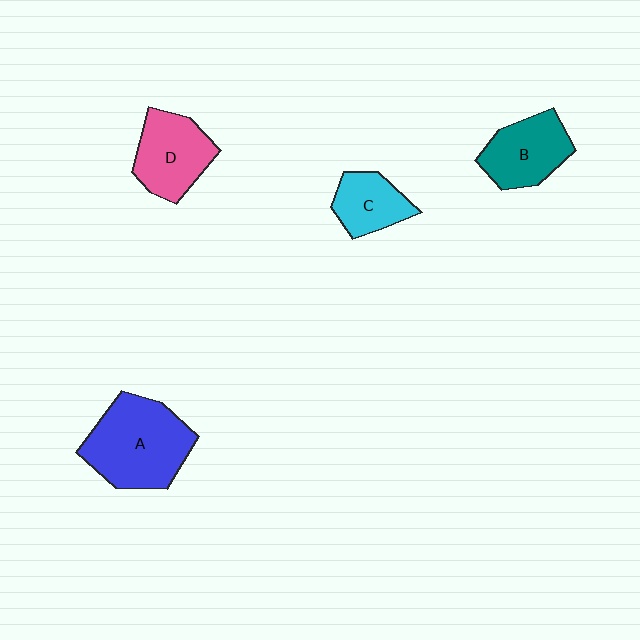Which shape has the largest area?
Shape A (blue).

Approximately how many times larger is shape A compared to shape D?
Approximately 1.5 times.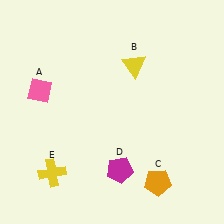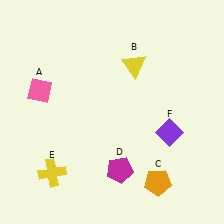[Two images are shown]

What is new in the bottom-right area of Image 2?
A purple diamond (F) was added in the bottom-right area of Image 2.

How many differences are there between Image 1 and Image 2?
There is 1 difference between the two images.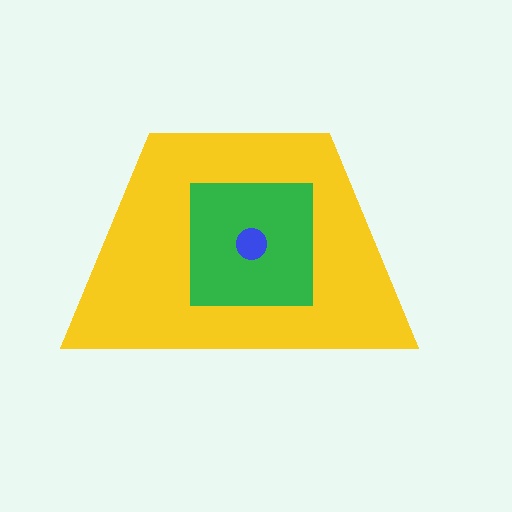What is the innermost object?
The blue circle.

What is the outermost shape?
The yellow trapezoid.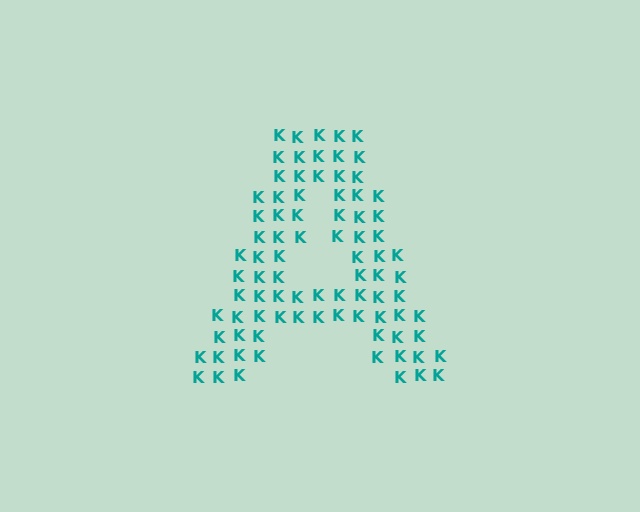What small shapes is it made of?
It is made of small letter K's.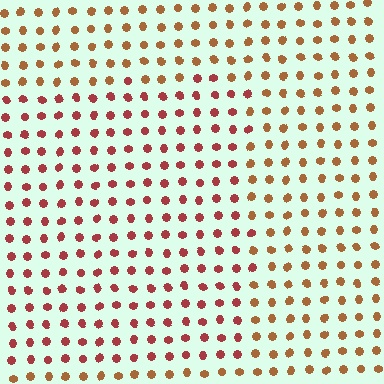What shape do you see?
I see a rectangle.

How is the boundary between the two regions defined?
The boundary is defined purely by a slight shift in hue (about 30 degrees). Spacing, size, and orientation are identical on both sides.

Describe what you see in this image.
The image is filled with small brown elements in a uniform arrangement. A rectangle-shaped region is visible where the elements are tinted to a slightly different hue, forming a subtle color boundary.